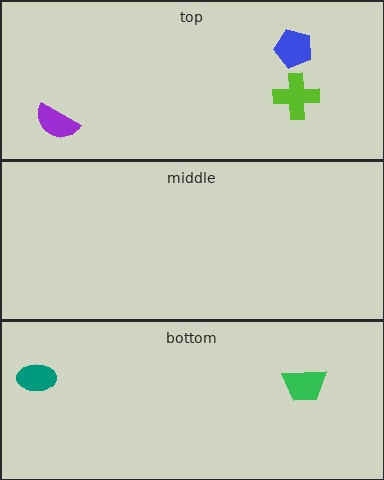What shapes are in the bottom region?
The teal ellipse, the green trapezoid.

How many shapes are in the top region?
3.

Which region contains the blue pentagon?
The top region.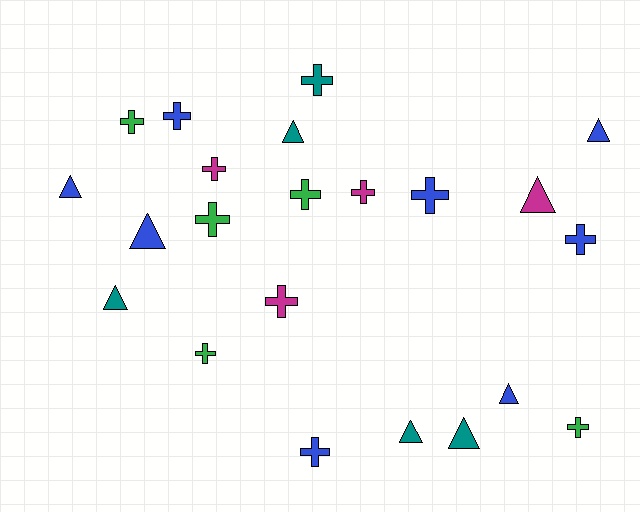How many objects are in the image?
There are 22 objects.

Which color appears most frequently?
Blue, with 8 objects.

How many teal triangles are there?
There are 4 teal triangles.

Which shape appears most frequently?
Cross, with 13 objects.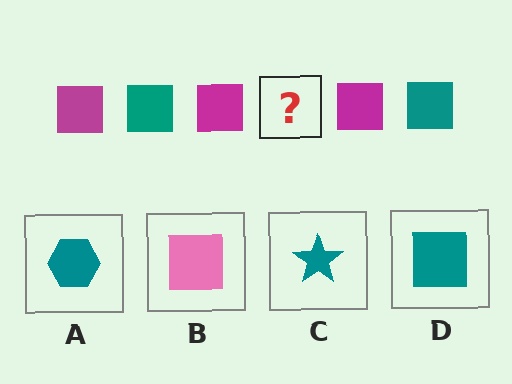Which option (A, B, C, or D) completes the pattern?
D.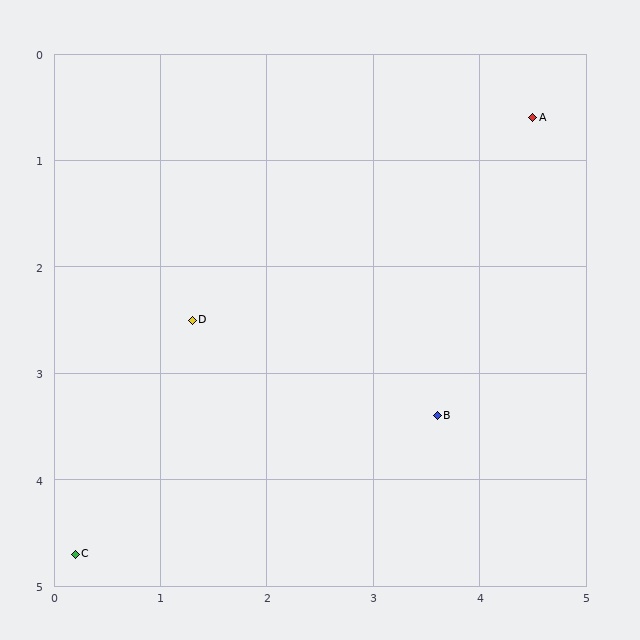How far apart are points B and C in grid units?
Points B and C are about 3.6 grid units apart.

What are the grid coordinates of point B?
Point B is at approximately (3.6, 3.4).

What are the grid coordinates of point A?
Point A is at approximately (4.5, 0.6).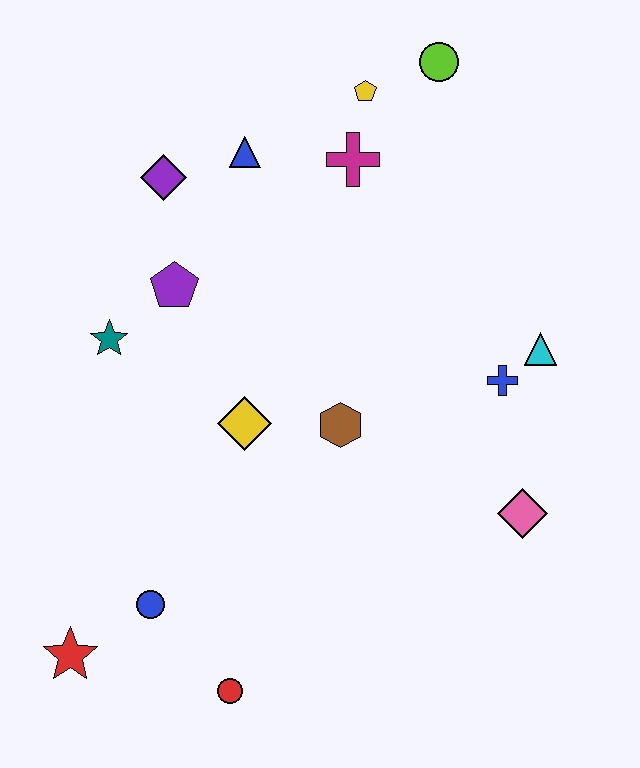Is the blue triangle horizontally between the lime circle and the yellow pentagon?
No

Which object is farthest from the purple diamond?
The red circle is farthest from the purple diamond.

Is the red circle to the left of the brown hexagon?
Yes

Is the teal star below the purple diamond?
Yes